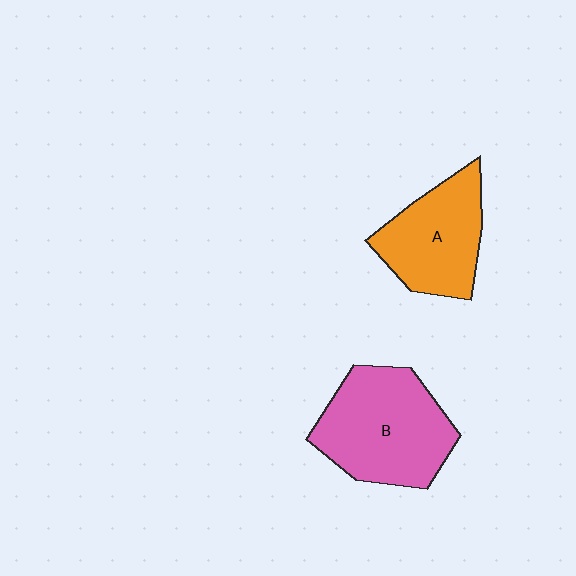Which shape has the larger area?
Shape B (pink).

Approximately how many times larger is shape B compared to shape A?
Approximately 1.3 times.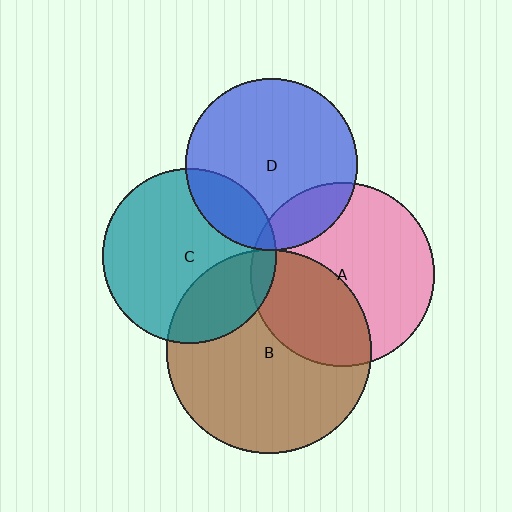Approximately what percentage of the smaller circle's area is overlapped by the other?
Approximately 5%.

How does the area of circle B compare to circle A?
Approximately 1.2 times.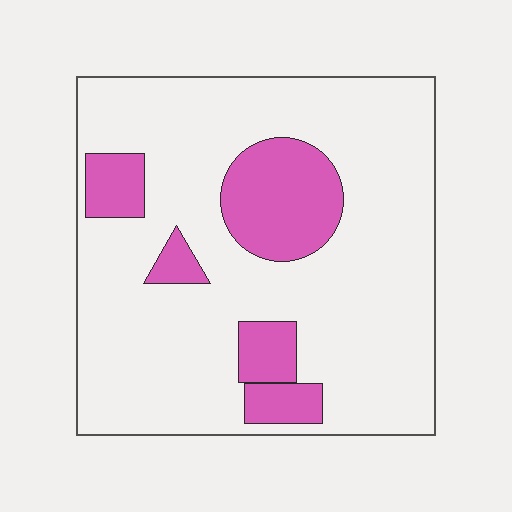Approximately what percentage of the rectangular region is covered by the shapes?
Approximately 20%.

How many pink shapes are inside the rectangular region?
5.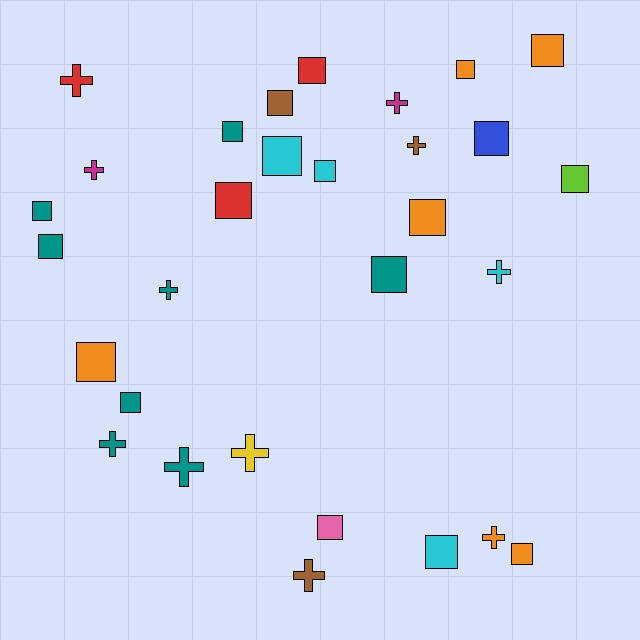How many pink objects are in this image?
There is 1 pink object.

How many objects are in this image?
There are 30 objects.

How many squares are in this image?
There are 19 squares.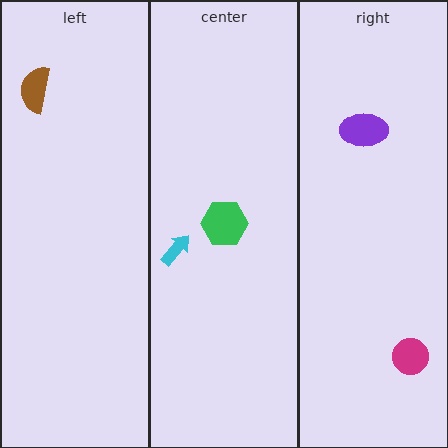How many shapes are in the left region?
1.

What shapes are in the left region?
The brown semicircle.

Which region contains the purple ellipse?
The right region.